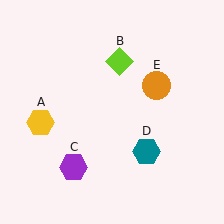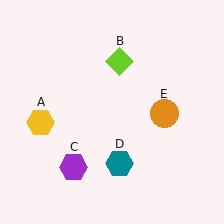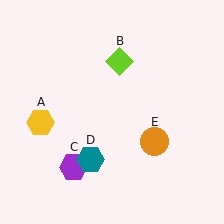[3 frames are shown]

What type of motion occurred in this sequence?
The teal hexagon (object D), orange circle (object E) rotated clockwise around the center of the scene.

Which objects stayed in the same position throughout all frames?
Yellow hexagon (object A) and lime diamond (object B) and purple hexagon (object C) remained stationary.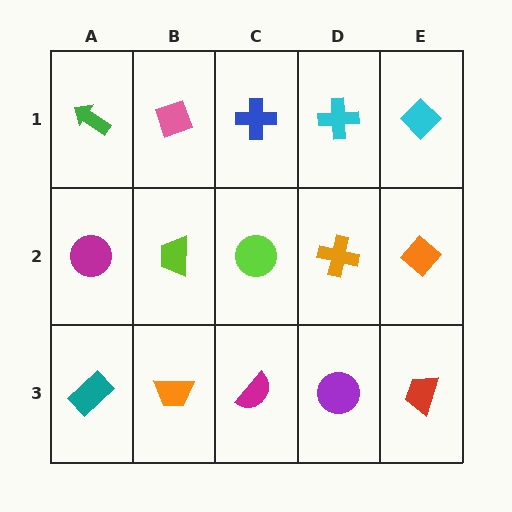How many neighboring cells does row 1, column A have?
2.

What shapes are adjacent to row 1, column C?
A lime circle (row 2, column C), a pink diamond (row 1, column B), a cyan cross (row 1, column D).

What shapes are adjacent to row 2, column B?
A pink diamond (row 1, column B), an orange trapezoid (row 3, column B), a magenta circle (row 2, column A), a lime circle (row 2, column C).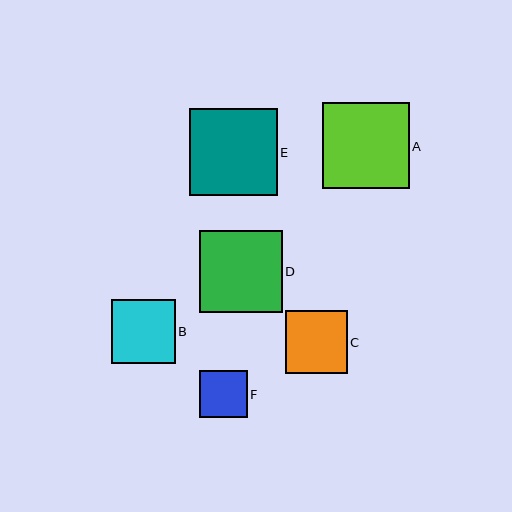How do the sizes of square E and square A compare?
Square E and square A are approximately the same size.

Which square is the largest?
Square E is the largest with a size of approximately 87 pixels.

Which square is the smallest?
Square F is the smallest with a size of approximately 47 pixels.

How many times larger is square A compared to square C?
Square A is approximately 1.4 times the size of square C.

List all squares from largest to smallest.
From largest to smallest: E, A, D, B, C, F.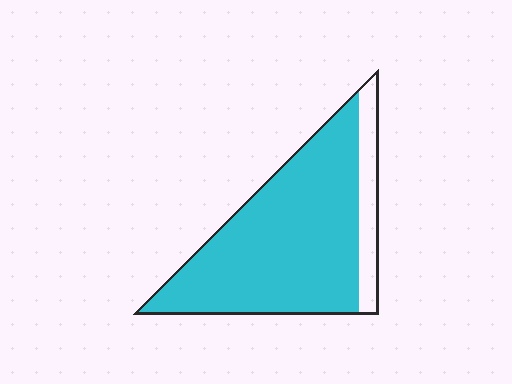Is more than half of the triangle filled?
Yes.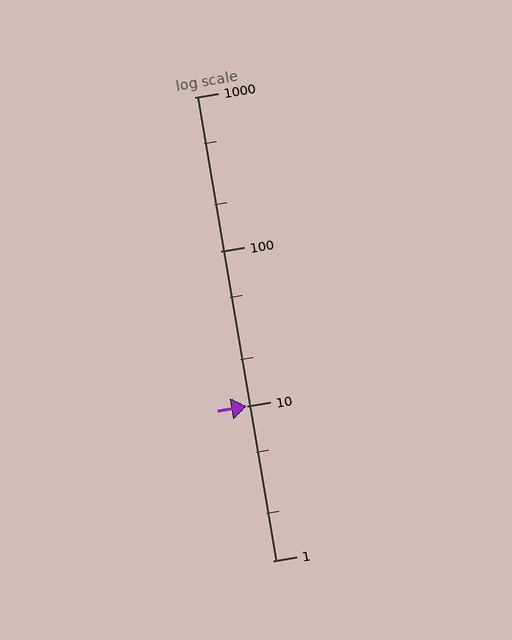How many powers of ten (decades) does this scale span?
The scale spans 3 decades, from 1 to 1000.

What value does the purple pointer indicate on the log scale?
The pointer indicates approximately 10.